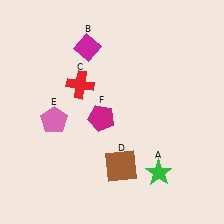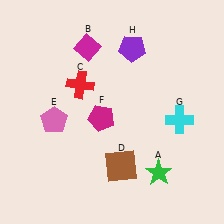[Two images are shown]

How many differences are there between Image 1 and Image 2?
There are 2 differences between the two images.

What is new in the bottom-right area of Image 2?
A cyan cross (G) was added in the bottom-right area of Image 2.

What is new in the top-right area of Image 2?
A purple pentagon (H) was added in the top-right area of Image 2.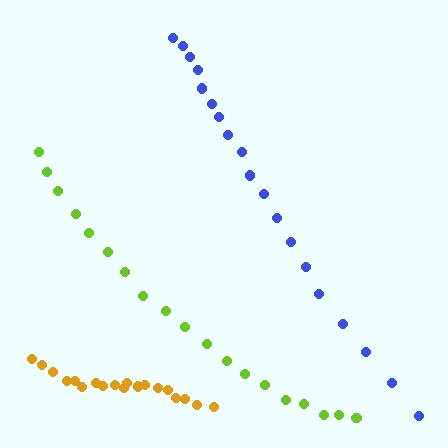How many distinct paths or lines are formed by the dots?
There are 3 distinct paths.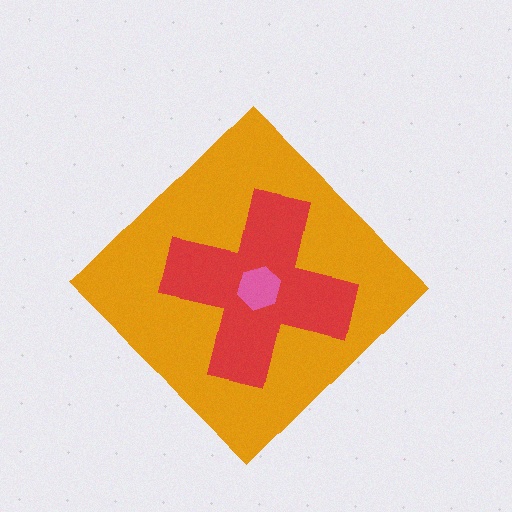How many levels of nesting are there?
3.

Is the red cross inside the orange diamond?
Yes.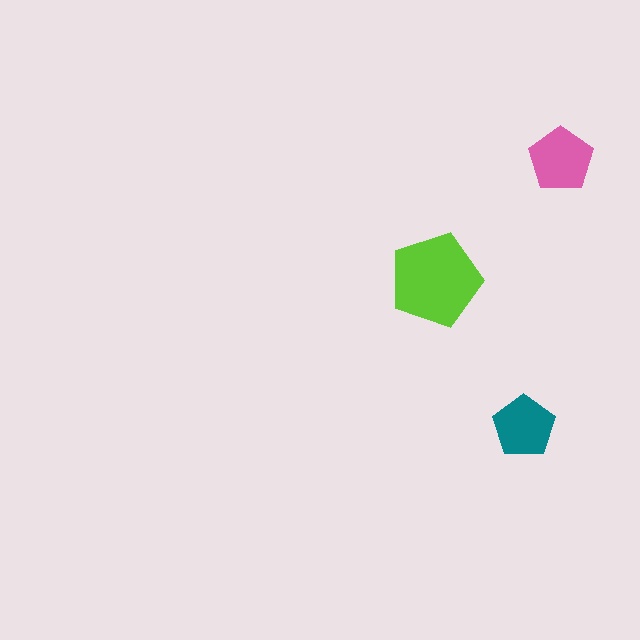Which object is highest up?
The pink pentagon is topmost.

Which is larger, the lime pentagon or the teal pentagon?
The lime one.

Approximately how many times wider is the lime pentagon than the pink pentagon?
About 1.5 times wider.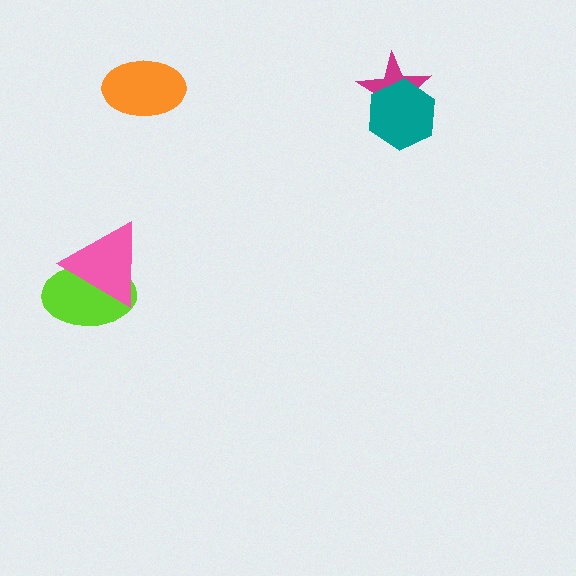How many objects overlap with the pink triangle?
1 object overlaps with the pink triangle.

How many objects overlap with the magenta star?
1 object overlaps with the magenta star.